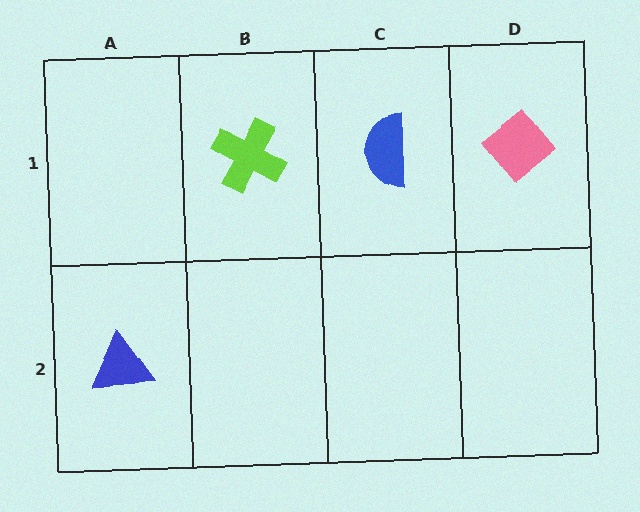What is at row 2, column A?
A blue triangle.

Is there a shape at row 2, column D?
No, that cell is empty.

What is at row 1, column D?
A pink diamond.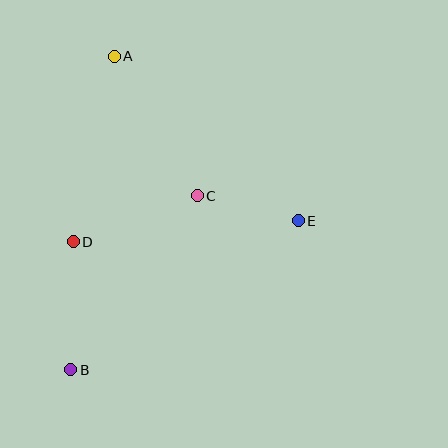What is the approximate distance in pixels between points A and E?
The distance between A and E is approximately 247 pixels.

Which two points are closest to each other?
Points C and E are closest to each other.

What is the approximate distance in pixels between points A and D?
The distance between A and D is approximately 190 pixels.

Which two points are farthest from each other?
Points A and B are farthest from each other.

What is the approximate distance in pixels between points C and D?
The distance between C and D is approximately 133 pixels.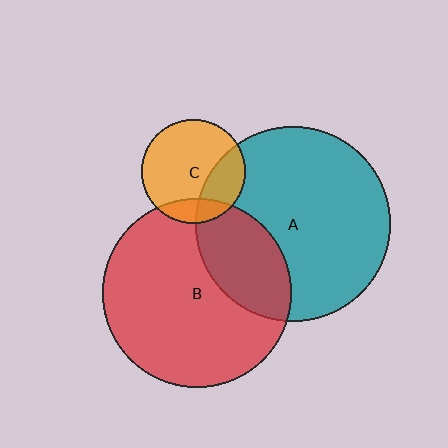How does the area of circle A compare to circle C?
Approximately 3.5 times.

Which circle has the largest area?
Circle A (teal).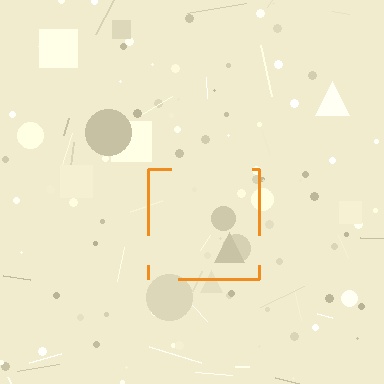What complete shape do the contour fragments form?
The contour fragments form a square.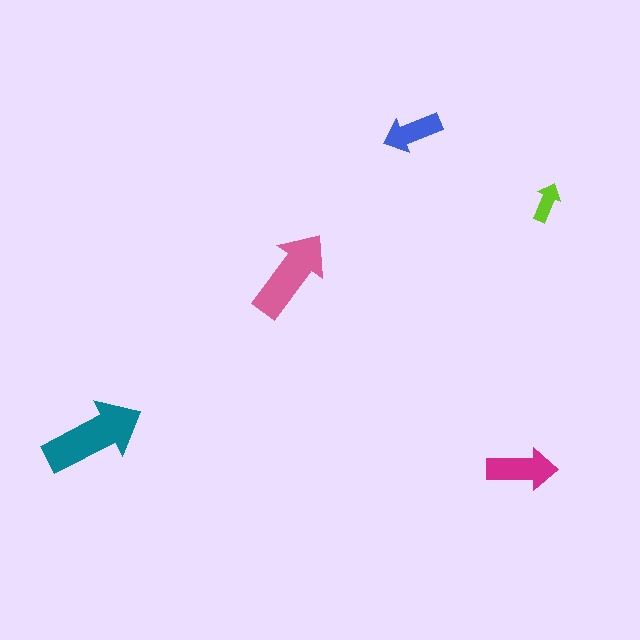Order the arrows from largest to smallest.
the teal one, the pink one, the magenta one, the blue one, the lime one.